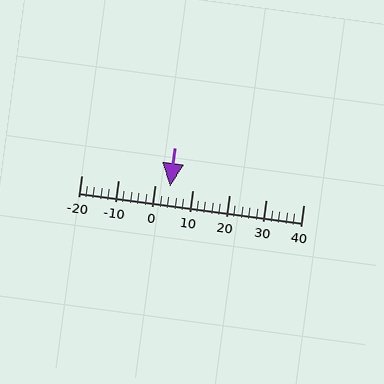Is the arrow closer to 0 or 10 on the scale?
The arrow is closer to 0.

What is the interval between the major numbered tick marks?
The major tick marks are spaced 10 units apart.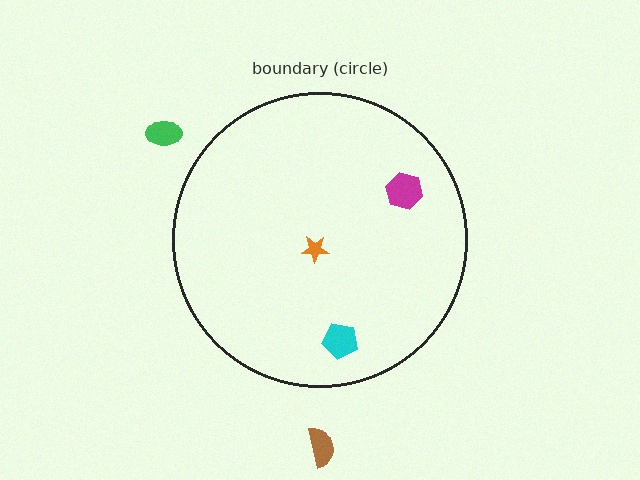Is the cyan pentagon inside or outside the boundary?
Inside.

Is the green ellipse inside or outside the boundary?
Outside.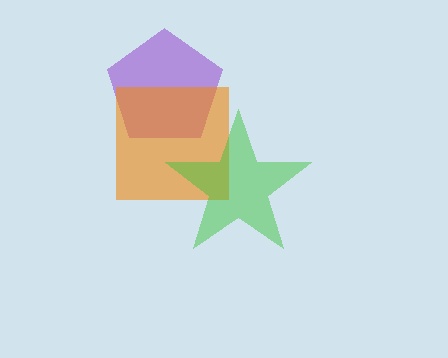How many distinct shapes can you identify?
There are 3 distinct shapes: a purple pentagon, an orange square, a green star.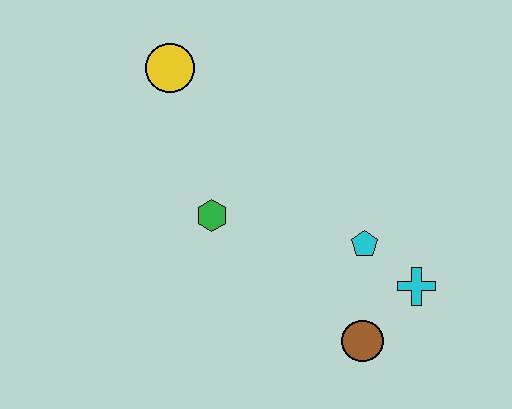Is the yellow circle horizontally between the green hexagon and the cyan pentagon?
No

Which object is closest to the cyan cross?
The cyan pentagon is closest to the cyan cross.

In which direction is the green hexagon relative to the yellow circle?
The green hexagon is below the yellow circle.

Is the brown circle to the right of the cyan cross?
No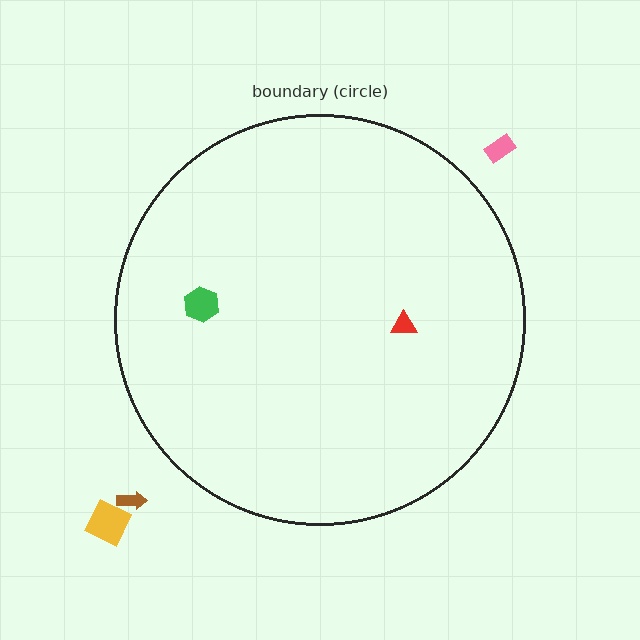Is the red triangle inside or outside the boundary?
Inside.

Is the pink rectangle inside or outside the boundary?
Outside.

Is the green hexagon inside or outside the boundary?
Inside.